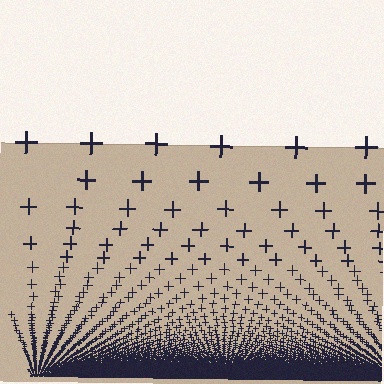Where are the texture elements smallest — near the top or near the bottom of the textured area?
Near the bottom.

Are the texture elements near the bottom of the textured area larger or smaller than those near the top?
Smaller. The gradient is inverted — elements near the bottom are smaller and denser.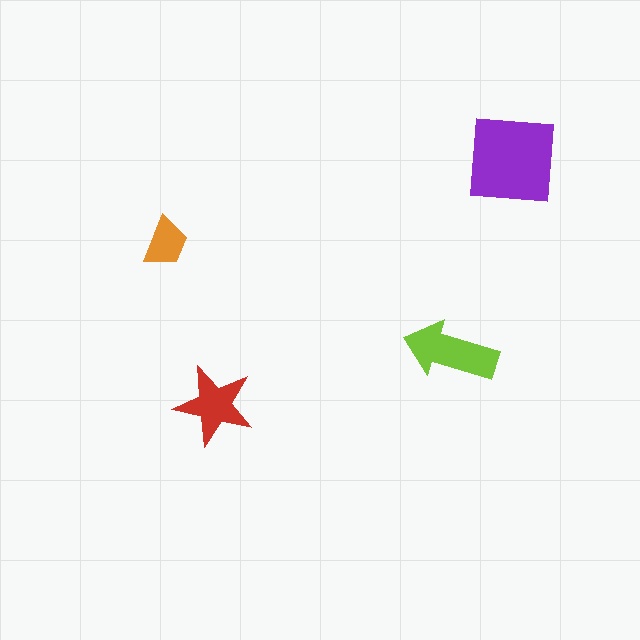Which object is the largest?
The purple square.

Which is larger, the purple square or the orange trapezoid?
The purple square.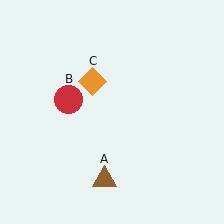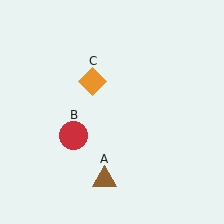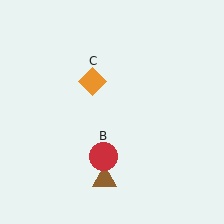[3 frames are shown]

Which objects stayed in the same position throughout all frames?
Brown triangle (object A) and orange diamond (object C) remained stationary.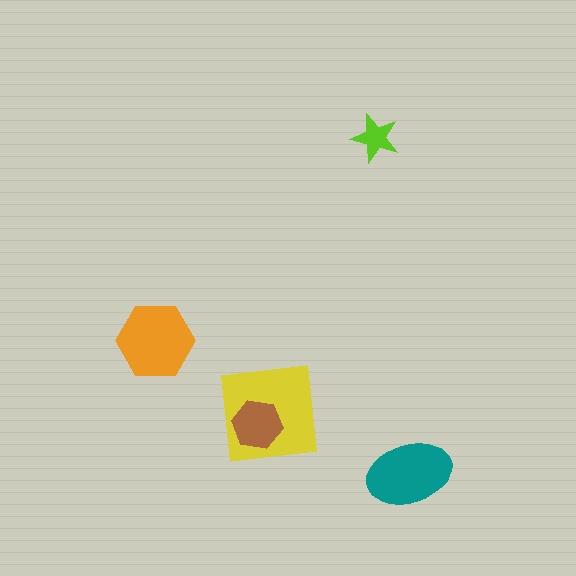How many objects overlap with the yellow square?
1 object overlaps with the yellow square.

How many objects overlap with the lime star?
0 objects overlap with the lime star.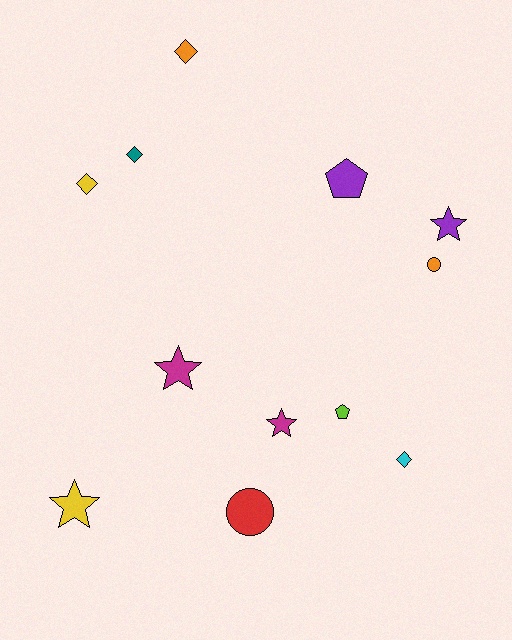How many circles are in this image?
There are 2 circles.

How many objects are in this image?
There are 12 objects.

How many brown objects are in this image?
There are no brown objects.